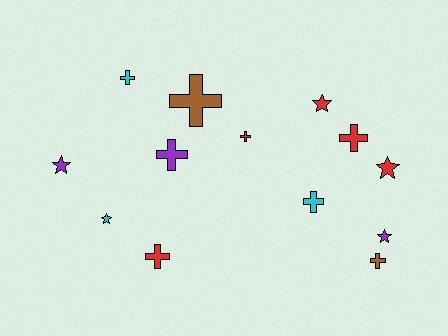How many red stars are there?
There are 2 red stars.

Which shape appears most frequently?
Cross, with 8 objects.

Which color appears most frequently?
Red, with 5 objects.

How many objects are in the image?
There are 13 objects.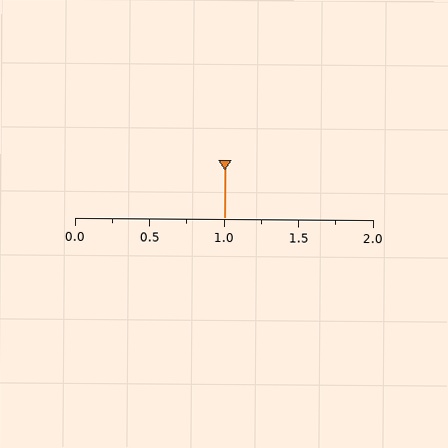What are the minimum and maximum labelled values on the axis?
The axis runs from 0.0 to 2.0.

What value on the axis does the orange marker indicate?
The marker indicates approximately 1.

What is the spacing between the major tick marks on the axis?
The major ticks are spaced 0.5 apart.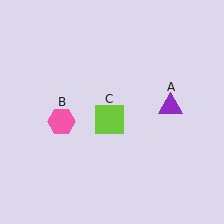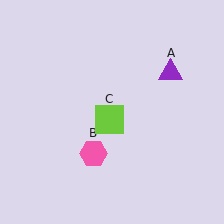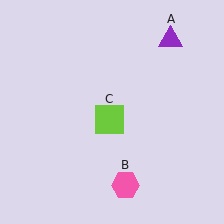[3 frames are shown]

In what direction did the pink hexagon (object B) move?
The pink hexagon (object B) moved down and to the right.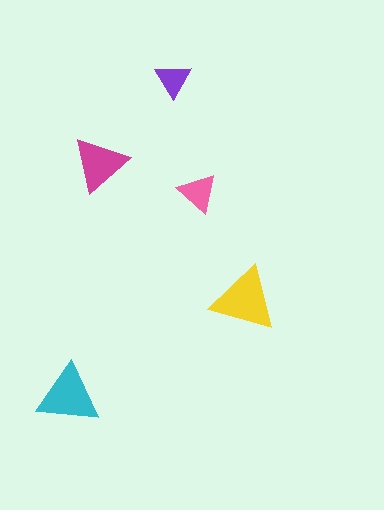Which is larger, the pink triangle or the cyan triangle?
The cyan one.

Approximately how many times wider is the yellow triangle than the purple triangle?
About 2 times wider.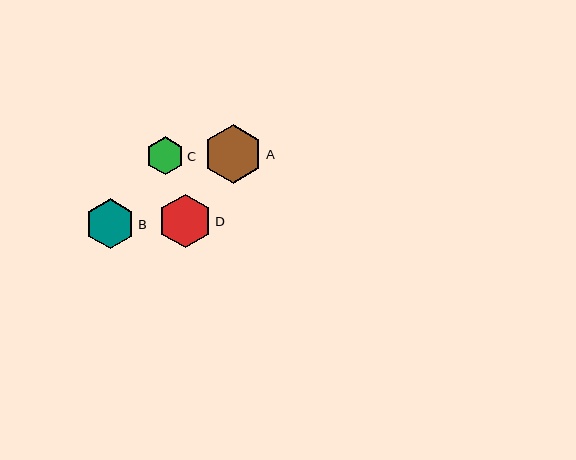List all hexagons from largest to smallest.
From largest to smallest: A, D, B, C.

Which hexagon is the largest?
Hexagon A is the largest with a size of approximately 59 pixels.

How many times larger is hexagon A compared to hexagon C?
Hexagon A is approximately 1.6 times the size of hexagon C.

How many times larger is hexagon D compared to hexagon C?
Hexagon D is approximately 1.4 times the size of hexagon C.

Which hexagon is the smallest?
Hexagon C is the smallest with a size of approximately 38 pixels.